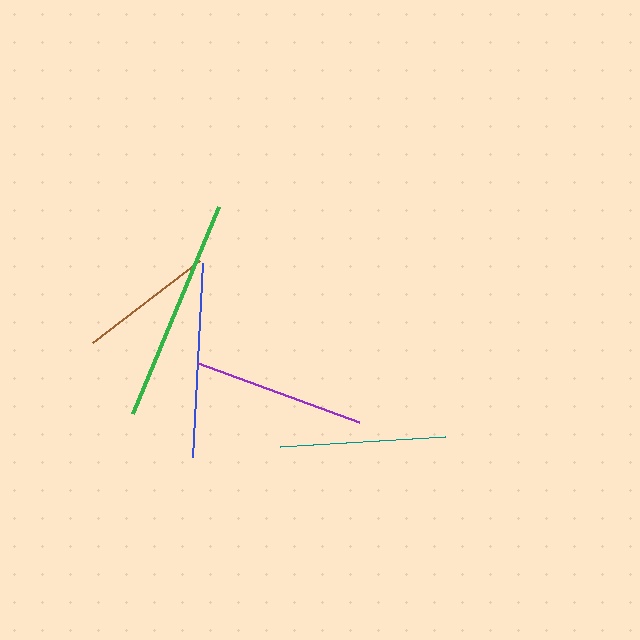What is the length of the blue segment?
The blue segment is approximately 194 pixels long.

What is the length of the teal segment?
The teal segment is approximately 166 pixels long.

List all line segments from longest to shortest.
From longest to shortest: green, blue, purple, teal, brown.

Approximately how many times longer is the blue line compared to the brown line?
The blue line is approximately 1.4 times the length of the brown line.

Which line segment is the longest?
The green line is the longest at approximately 224 pixels.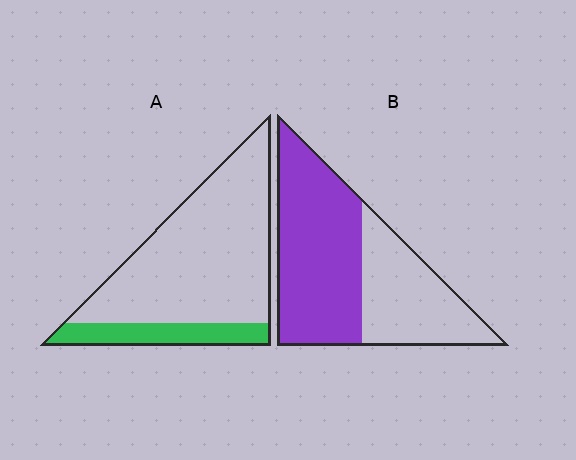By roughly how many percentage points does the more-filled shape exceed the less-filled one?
By roughly 40 percentage points (B over A).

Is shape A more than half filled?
No.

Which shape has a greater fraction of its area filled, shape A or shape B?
Shape B.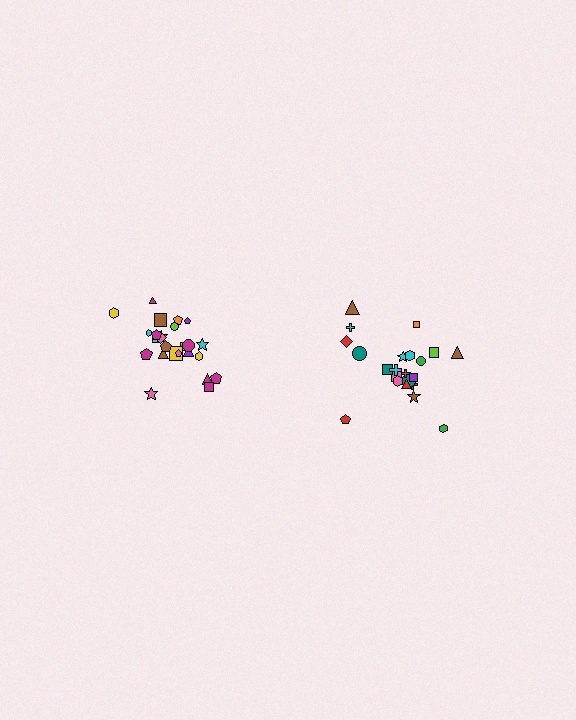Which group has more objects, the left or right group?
The left group.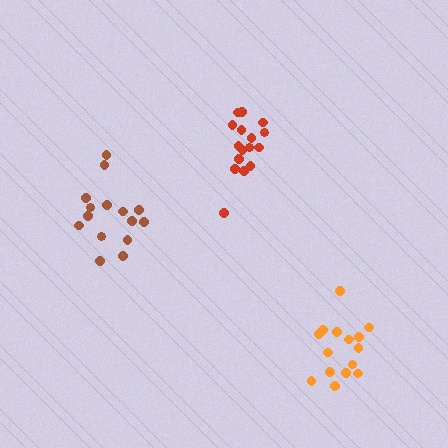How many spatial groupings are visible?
There are 3 spatial groupings.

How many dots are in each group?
Group 1: 16 dots, Group 2: 15 dots, Group 3: 15 dots (46 total).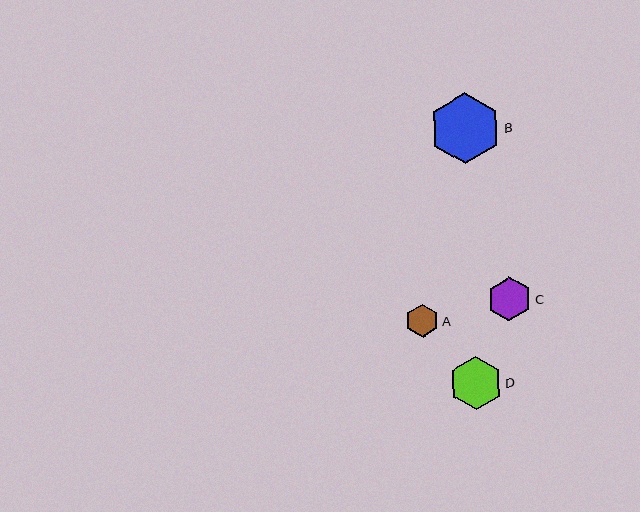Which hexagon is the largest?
Hexagon B is the largest with a size of approximately 71 pixels.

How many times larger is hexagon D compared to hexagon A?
Hexagon D is approximately 1.6 times the size of hexagon A.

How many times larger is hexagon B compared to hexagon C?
Hexagon B is approximately 1.6 times the size of hexagon C.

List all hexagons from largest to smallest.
From largest to smallest: B, D, C, A.